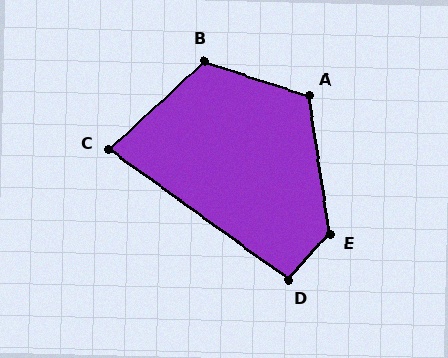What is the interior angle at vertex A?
Approximately 117 degrees (obtuse).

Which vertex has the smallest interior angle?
C, at approximately 79 degrees.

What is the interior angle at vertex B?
Approximately 119 degrees (obtuse).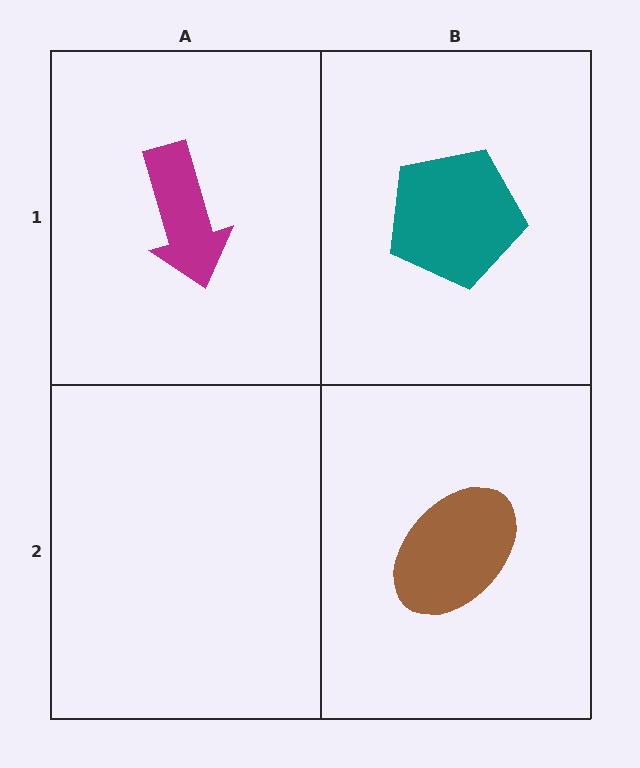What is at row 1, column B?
A teal pentagon.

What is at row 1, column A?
A magenta arrow.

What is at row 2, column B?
A brown ellipse.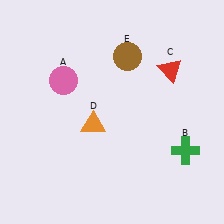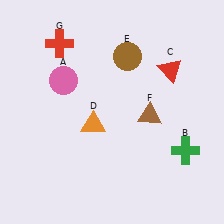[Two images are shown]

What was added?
A brown triangle (F), a red cross (G) were added in Image 2.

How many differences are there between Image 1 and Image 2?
There are 2 differences between the two images.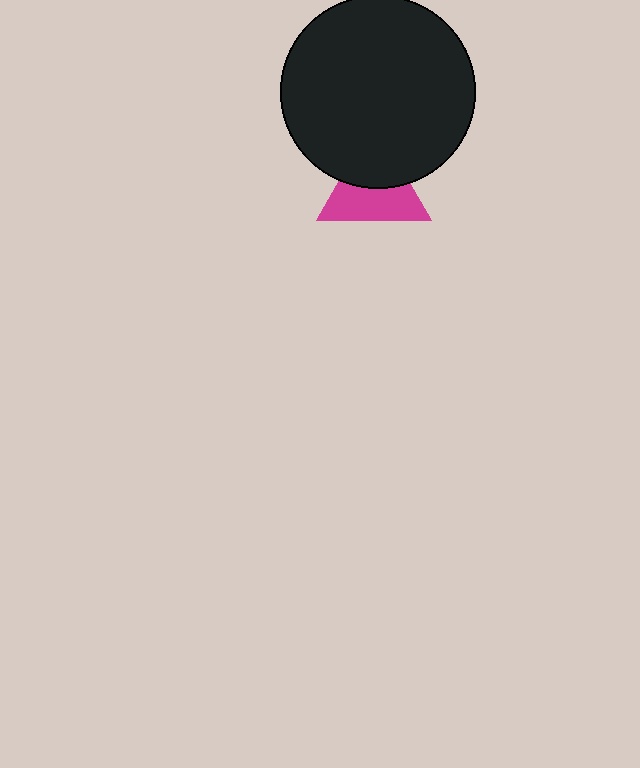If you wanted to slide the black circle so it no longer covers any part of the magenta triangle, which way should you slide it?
Slide it up — that is the most direct way to separate the two shapes.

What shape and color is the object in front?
The object in front is a black circle.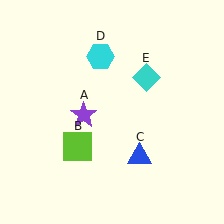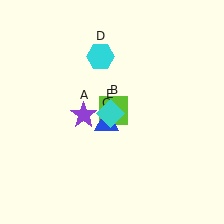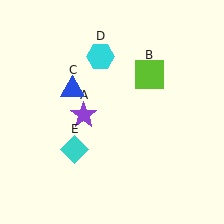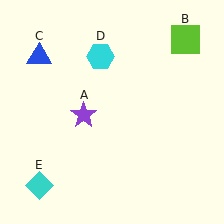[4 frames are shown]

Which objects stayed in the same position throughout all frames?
Purple star (object A) and cyan hexagon (object D) remained stationary.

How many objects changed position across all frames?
3 objects changed position: lime square (object B), blue triangle (object C), cyan diamond (object E).